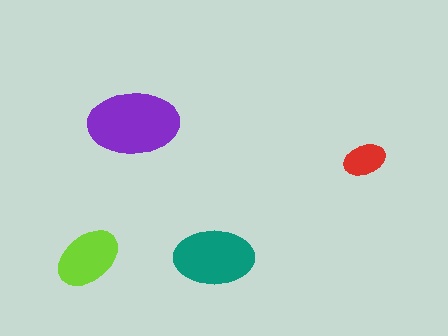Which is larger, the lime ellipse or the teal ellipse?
The teal one.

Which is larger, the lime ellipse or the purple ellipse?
The purple one.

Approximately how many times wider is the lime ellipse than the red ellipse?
About 1.5 times wider.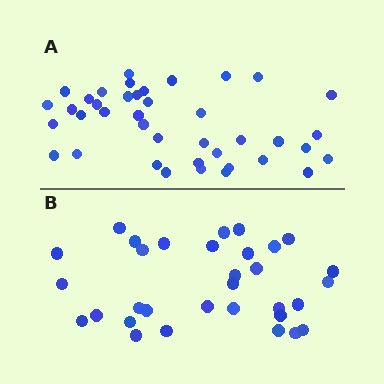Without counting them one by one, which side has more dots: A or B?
Region A (the top region) has more dots.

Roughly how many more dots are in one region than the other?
Region A has roughly 8 or so more dots than region B.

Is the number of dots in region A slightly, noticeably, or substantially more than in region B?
Region A has noticeably more, but not dramatically so. The ratio is roughly 1.2 to 1.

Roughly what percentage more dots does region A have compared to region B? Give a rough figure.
About 25% more.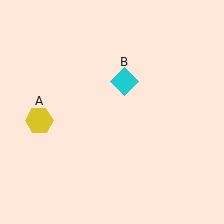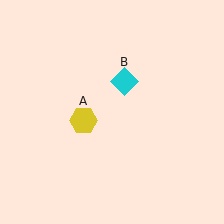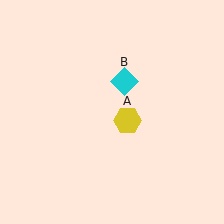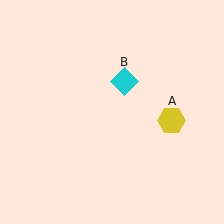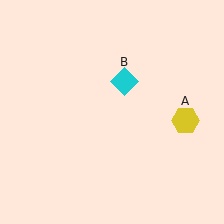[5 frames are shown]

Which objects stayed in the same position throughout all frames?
Cyan diamond (object B) remained stationary.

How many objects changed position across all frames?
1 object changed position: yellow hexagon (object A).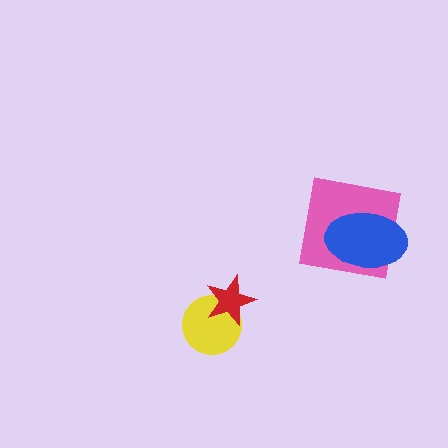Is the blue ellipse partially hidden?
No, no other shape covers it.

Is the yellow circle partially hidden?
Yes, it is partially covered by another shape.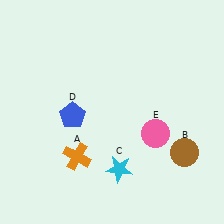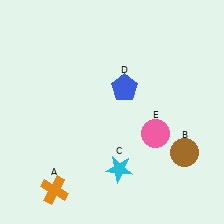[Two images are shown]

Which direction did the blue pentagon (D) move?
The blue pentagon (D) moved right.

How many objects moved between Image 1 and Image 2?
2 objects moved between the two images.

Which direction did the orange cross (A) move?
The orange cross (A) moved down.